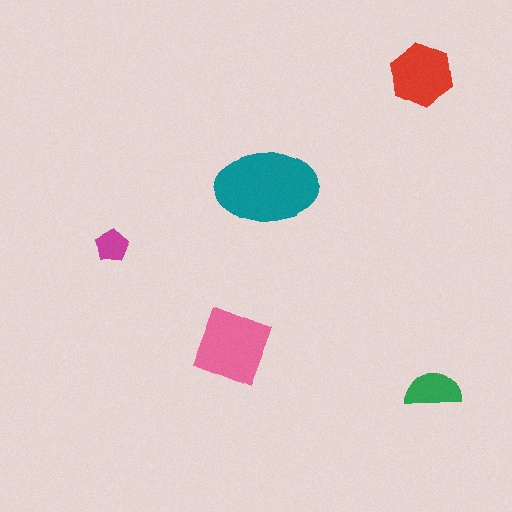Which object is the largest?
The teal ellipse.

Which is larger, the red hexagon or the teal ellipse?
The teal ellipse.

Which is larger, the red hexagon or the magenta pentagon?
The red hexagon.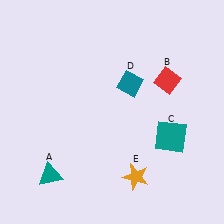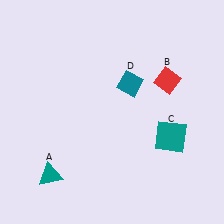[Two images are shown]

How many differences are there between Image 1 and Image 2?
There is 1 difference between the two images.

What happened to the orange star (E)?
The orange star (E) was removed in Image 2. It was in the bottom-right area of Image 1.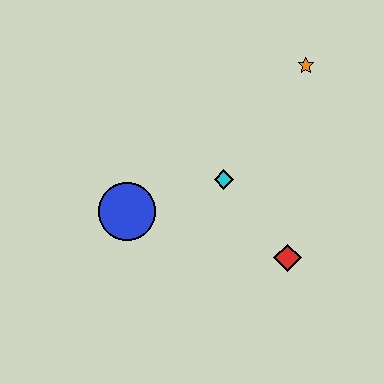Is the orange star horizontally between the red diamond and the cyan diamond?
No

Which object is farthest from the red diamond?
The orange star is farthest from the red diamond.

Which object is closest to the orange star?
The cyan diamond is closest to the orange star.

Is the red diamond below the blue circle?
Yes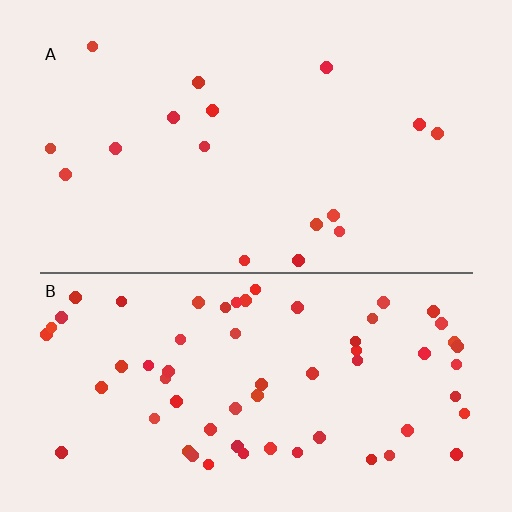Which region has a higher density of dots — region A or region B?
B (the bottom).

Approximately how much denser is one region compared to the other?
Approximately 3.7× — region B over region A.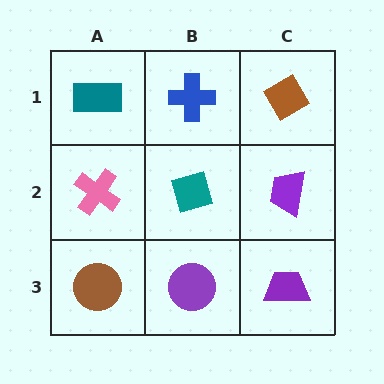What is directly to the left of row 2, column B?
A pink cross.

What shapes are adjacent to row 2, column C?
A brown diamond (row 1, column C), a purple trapezoid (row 3, column C), a teal diamond (row 2, column B).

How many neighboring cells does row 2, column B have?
4.